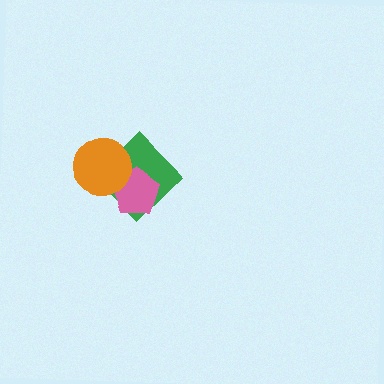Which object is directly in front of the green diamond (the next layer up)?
The pink pentagon is directly in front of the green diamond.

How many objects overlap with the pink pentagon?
2 objects overlap with the pink pentagon.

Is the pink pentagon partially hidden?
Yes, it is partially covered by another shape.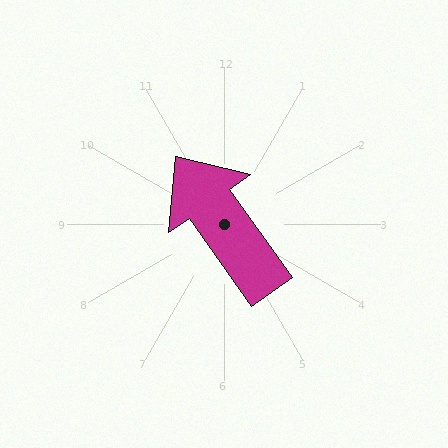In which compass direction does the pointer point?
Northwest.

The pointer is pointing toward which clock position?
Roughly 11 o'clock.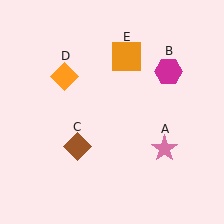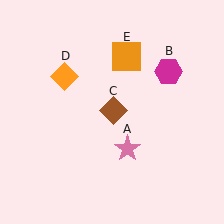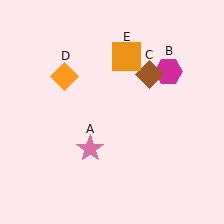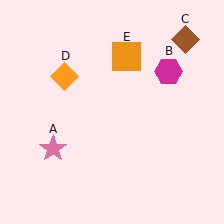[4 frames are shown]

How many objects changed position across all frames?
2 objects changed position: pink star (object A), brown diamond (object C).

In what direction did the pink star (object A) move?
The pink star (object A) moved left.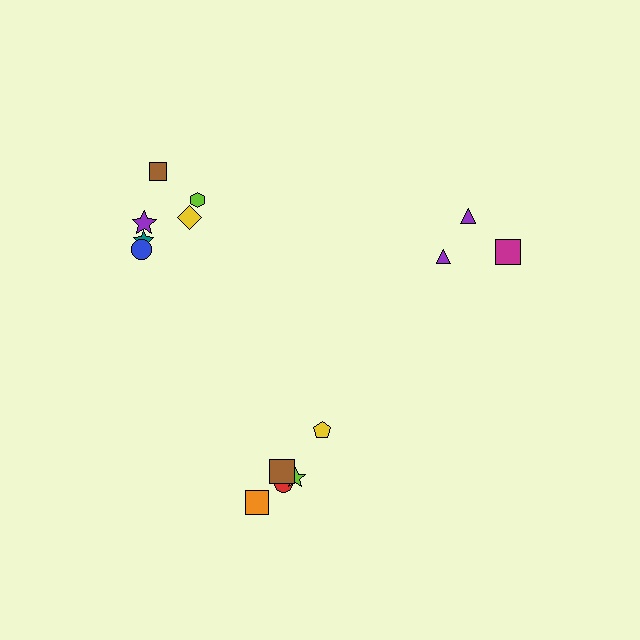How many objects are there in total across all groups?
There are 14 objects.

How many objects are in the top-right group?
There are 3 objects.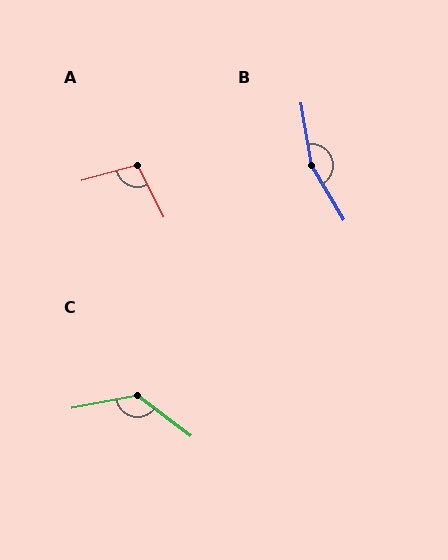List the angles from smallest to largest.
A (100°), C (132°), B (159°).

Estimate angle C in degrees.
Approximately 132 degrees.